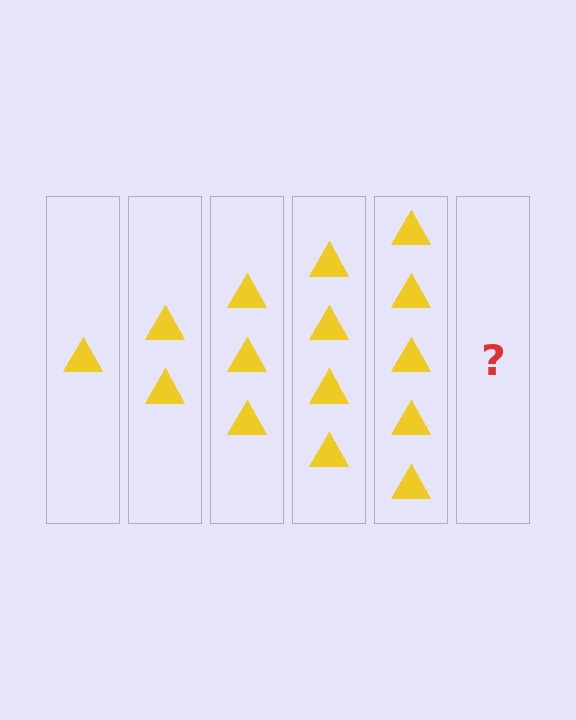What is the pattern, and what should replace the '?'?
The pattern is that each step adds one more triangle. The '?' should be 6 triangles.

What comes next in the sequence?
The next element should be 6 triangles.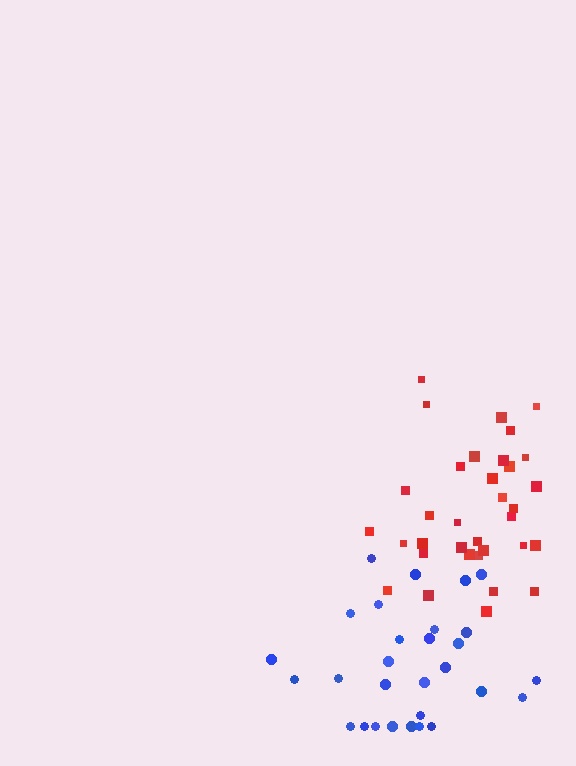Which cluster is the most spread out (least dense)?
Blue.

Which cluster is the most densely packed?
Red.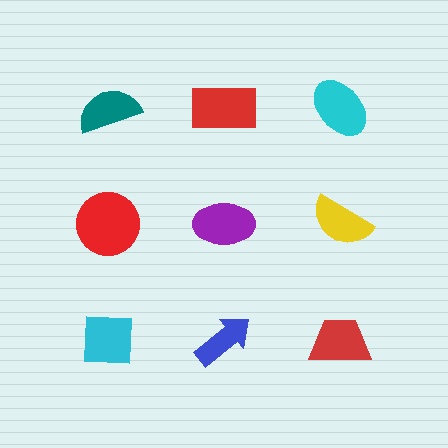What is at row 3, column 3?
A red trapezoid.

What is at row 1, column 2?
A red rectangle.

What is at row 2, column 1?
A red circle.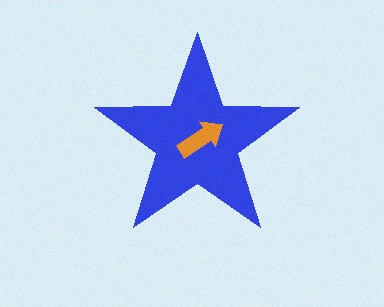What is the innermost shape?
The orange arrow.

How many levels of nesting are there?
2.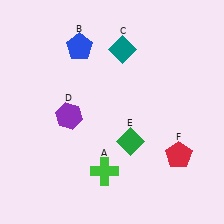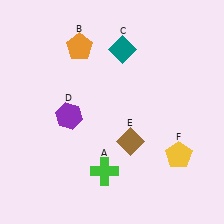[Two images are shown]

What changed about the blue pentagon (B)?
In Image 1, B is blue. In Image 2, it changed to orange.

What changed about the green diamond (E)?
In Image 1, E is green. In Image 2, it changed to brown.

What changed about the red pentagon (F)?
In Image 1, F is red. In Image 2, it changed to yellow.